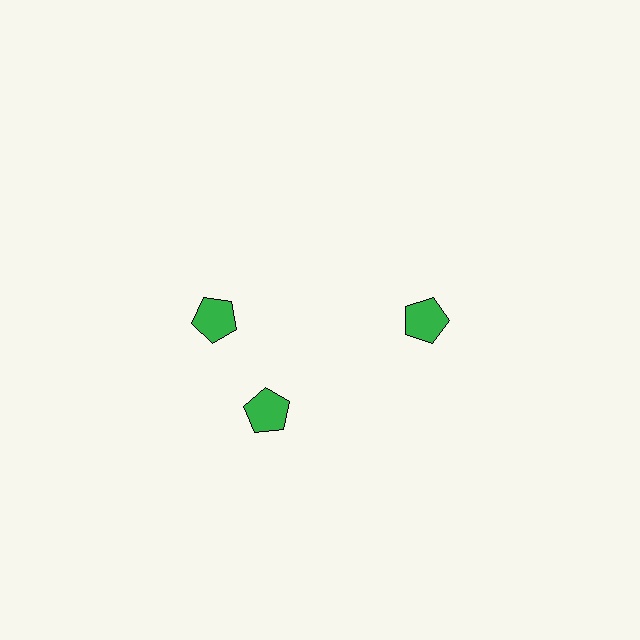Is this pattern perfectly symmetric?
No. The 3 green pentagons are arranged in a ring, but one element near the 11 o'clock position is rotated out of alignment along the ring, breaking the 3-fold rotational symmetry.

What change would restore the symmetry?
The symmetry would be restored by rotating it back into even spacing with its neighbors so that all 3 pentagons sit at equal angles and equal distance from the center.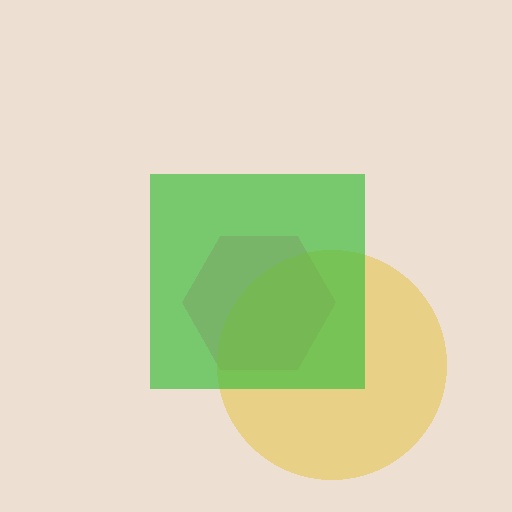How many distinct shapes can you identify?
There are 3 distinct shapes: a pink hexagon, a yellow circle, a green square.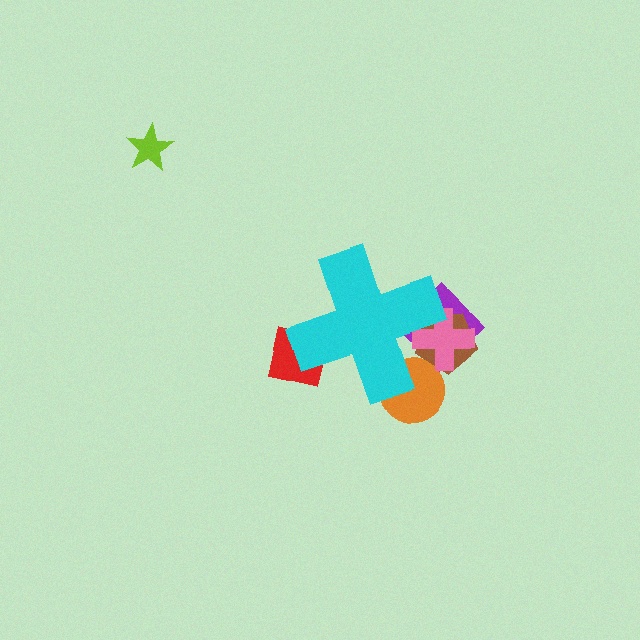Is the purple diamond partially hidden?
Yes, the purple diamond is partially hidden behind the cyan cross.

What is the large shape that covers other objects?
A cyan cross.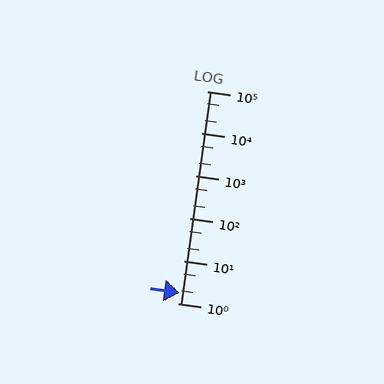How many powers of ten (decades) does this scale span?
The scale spans 5 decades, from 1 to 100000.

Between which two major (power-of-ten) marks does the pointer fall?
The pointer is between 1 and 10.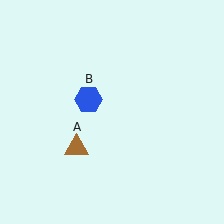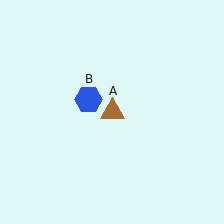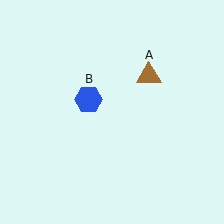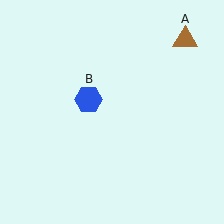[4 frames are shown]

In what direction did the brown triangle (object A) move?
The brown triangle (object A) moved up and to the right.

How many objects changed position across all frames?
1 object changed position: brown triangle (object A).